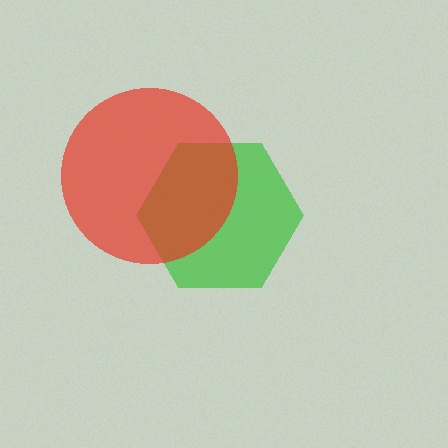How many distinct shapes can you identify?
There are 2 distinct shapes: a green hexagon, a red circle.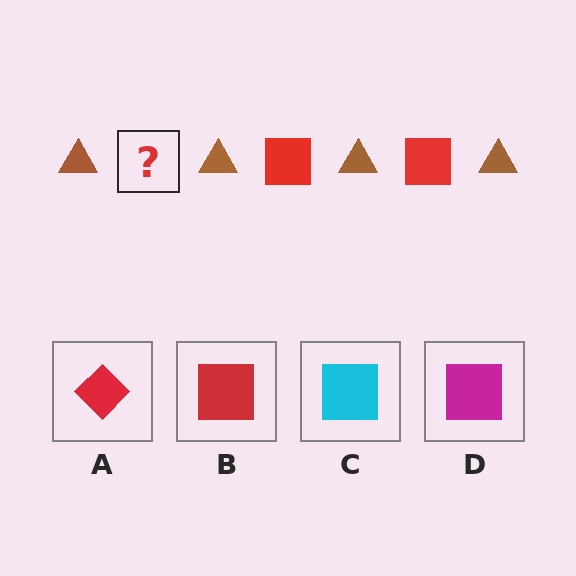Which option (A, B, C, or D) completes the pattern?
B.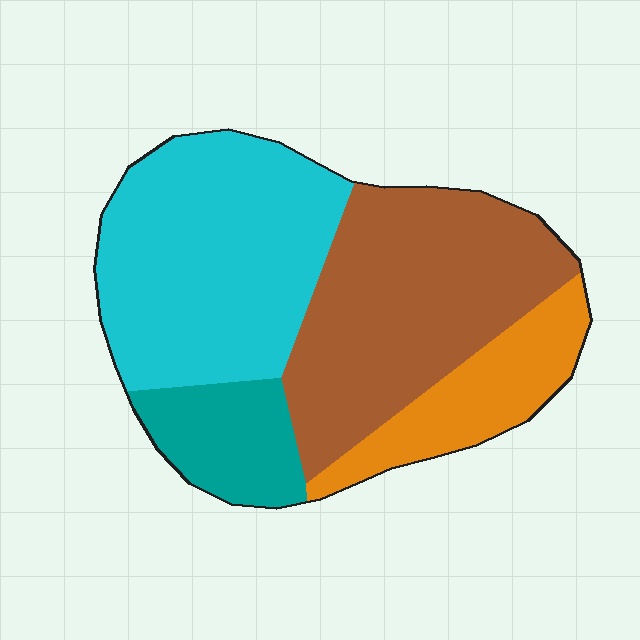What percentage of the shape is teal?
Teal covers 12% of the shape.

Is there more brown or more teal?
Brown.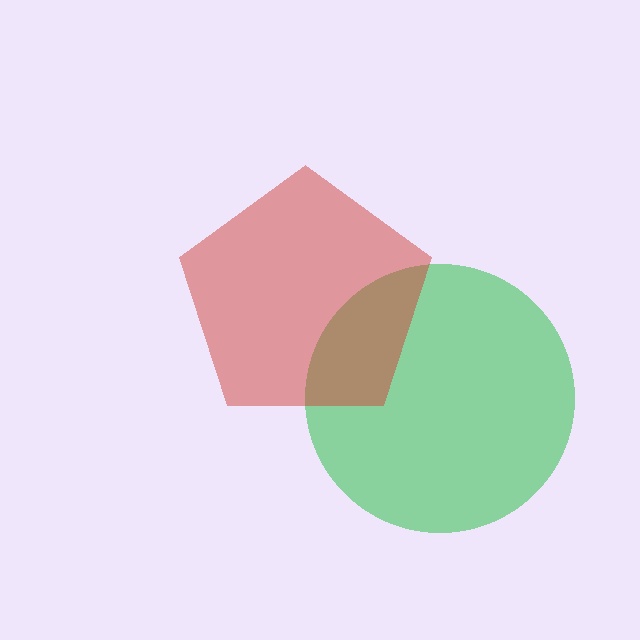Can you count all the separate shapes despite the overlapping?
Yes, there are 2 separate shapes.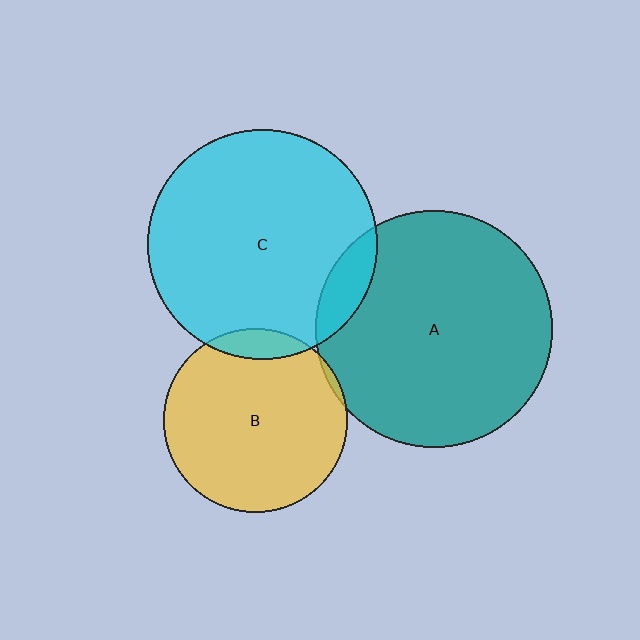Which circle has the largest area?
Circle A (teal).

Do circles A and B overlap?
Yes.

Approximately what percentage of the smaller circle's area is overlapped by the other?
Approximately 5%.